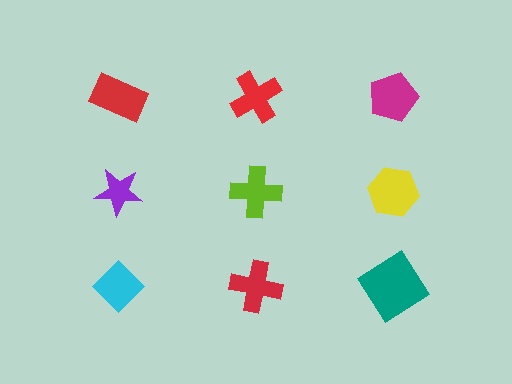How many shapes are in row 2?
3 shapes.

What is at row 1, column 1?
A red rectangle.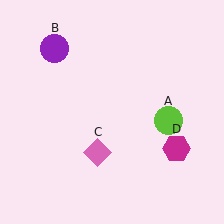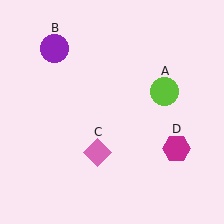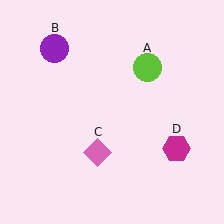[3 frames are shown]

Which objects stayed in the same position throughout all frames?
Purple circle (object B) and pink diamond (object C) and magenta hexagon (object D) remained stationary.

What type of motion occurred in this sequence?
The lime circle (object A) rotated counterclockwise around the center of the scene.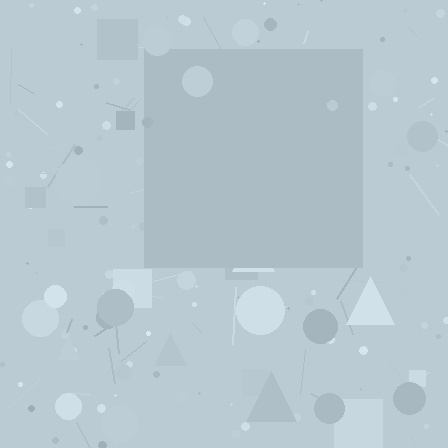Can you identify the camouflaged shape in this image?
The camouflaged shape is a square.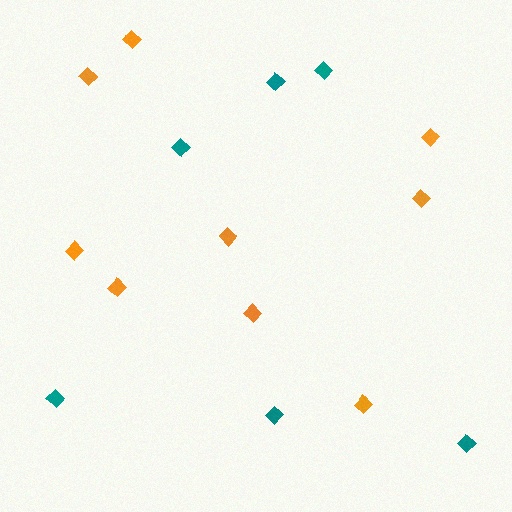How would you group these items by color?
There are 2 groups: one group of teal diamonds (6) and one group of orange diamonds (9).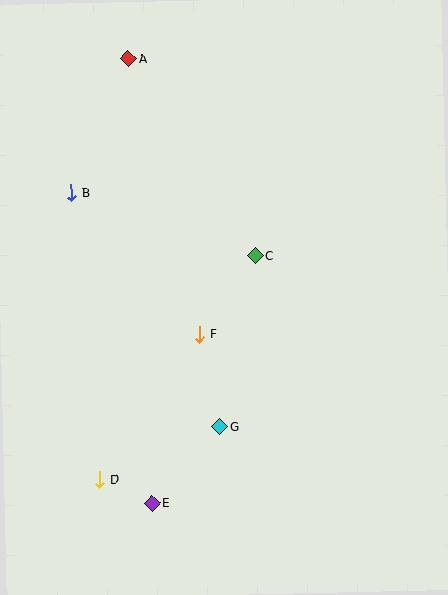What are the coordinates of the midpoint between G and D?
The midpoint between G and D is at (160, 453).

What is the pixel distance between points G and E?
The distance between G and E is 102 pixels.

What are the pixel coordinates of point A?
Point A is at (128, 59).